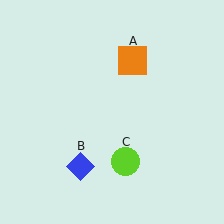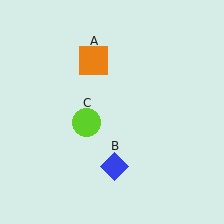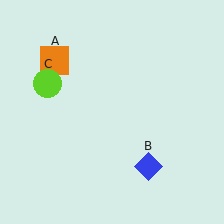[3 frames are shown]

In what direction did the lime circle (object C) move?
The lime circle (object C) moved up and to the left.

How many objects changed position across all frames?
3 objects changed position: orange square (object A), blue diamond (object B), lime circle (object C).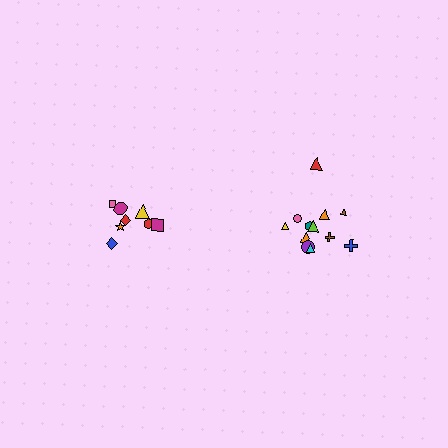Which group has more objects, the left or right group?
The right group.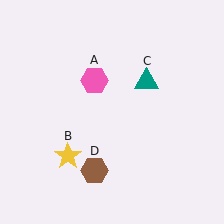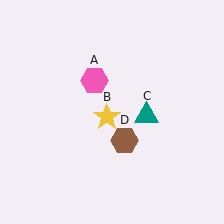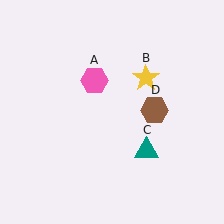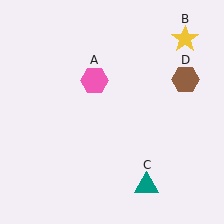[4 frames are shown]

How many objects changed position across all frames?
3 objects changed position: yellow star (object B), teal triangle (object C), brown hexagon (object D).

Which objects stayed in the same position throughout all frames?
Pink hexagon (object A) remained stationary.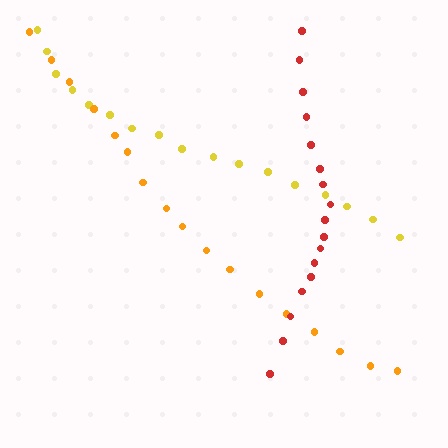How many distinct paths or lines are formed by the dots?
There are 3 distinct paths.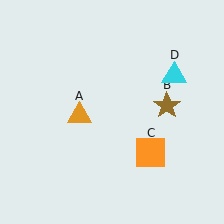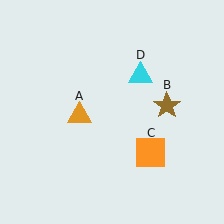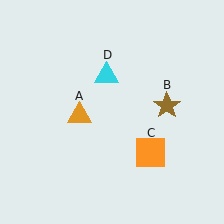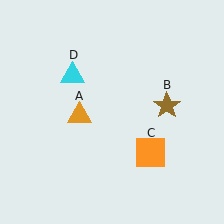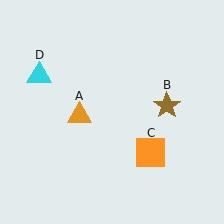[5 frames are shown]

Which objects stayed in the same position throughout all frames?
Orange triangle (object A) and brown star (object B) and orange square (object C) remained stationary.